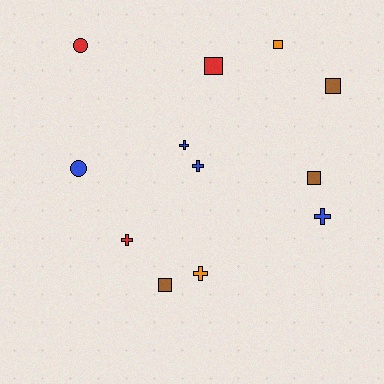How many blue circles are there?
There is 1 blue circle.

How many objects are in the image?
There are 12 objects.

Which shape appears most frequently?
Square, with 5 objects.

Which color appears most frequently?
Blue, with 4 objects.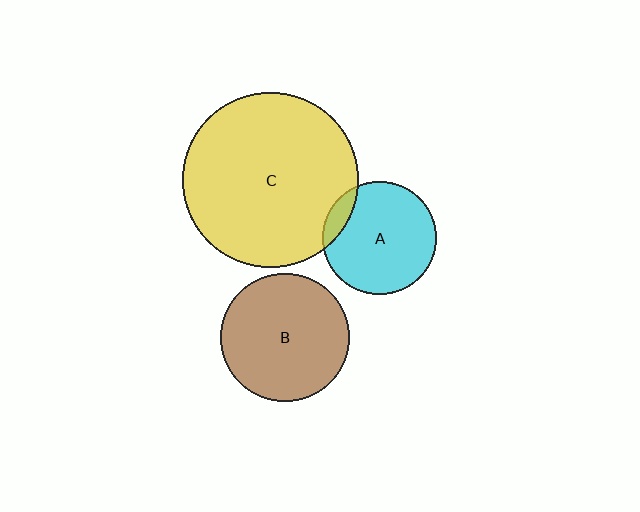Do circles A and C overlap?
Yes.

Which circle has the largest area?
Circle C (yellow).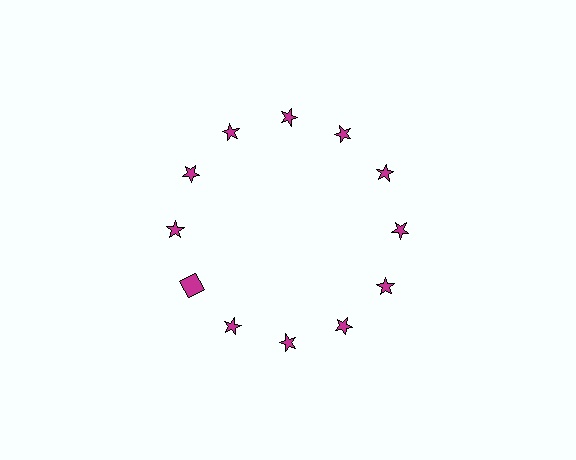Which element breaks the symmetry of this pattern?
The magenta square at roughly the 8 o'clock position breaks the symmetry. All other shapes are magenta stars.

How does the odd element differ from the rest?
It has a different shape: square instead of star.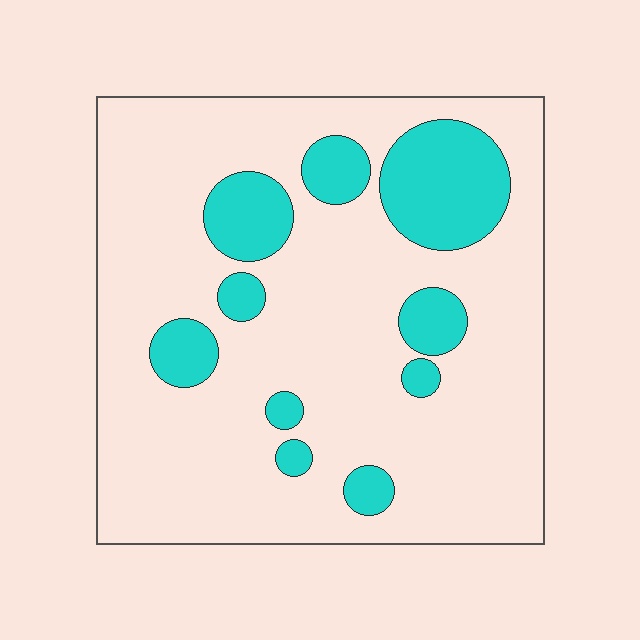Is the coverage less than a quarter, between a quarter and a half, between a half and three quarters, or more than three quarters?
Less than a quarter.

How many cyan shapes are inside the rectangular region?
10.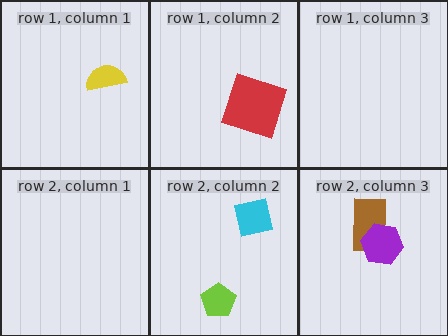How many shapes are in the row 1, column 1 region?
1.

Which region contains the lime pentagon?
The row 2, column 2 region.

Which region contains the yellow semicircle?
The row 1, column 1 region.